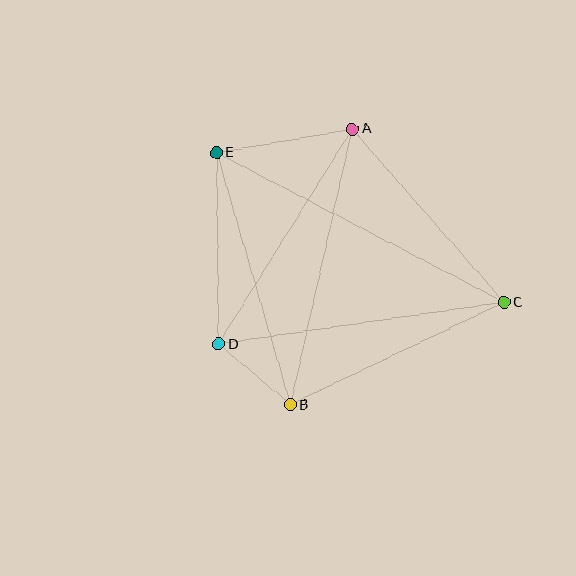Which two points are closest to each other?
Points B and D are closest to each other.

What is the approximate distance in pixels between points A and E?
The distance between A and E is approximately 138 pixels.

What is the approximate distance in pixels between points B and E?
The distance between B and E is approximately 263 pixels.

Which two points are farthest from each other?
Points C and E are farthest from each other.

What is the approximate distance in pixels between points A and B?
The distance between A and B is approximately 283 pixels.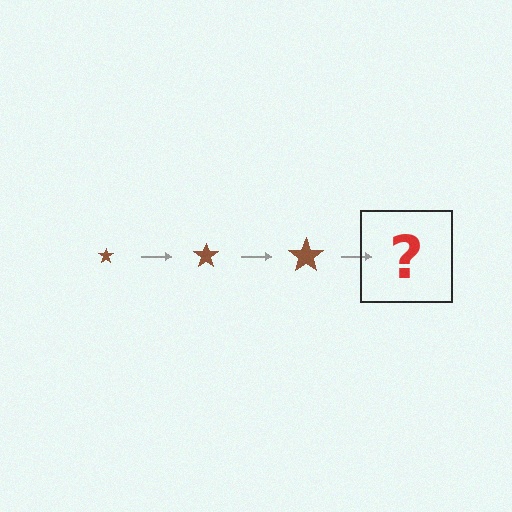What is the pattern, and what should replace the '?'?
The pattern is that the star gets progressively larger each step. The '?' should be a brown star, larger than the previous one.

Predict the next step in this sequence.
The next step is a brown star, larger than the previous one.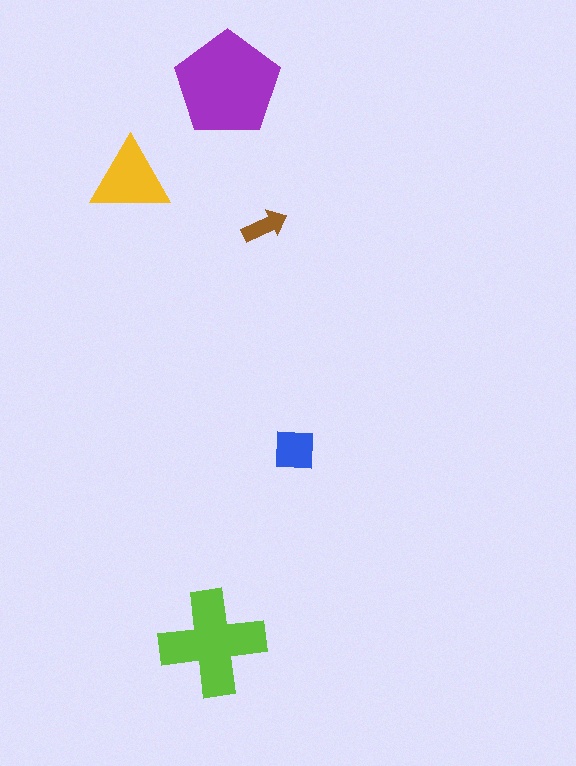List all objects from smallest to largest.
The brown arrow, the blue square, the yellow triangle, the lime cross, the purple pentagon.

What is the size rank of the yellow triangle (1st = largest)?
3rd.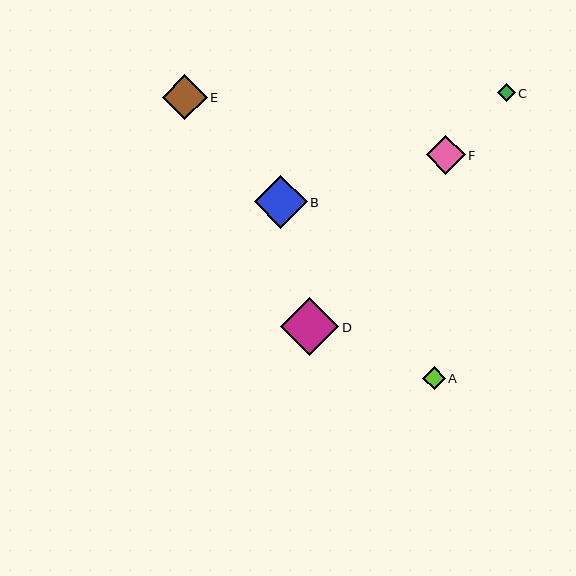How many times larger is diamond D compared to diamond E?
Diamond D is approximately 1.3 times the size of diamond E.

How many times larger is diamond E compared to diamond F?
Diamond E is approximately 1.2 times the size of diamond F.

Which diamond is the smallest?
Diamond C is the smallest with a size of approximately 18 pixels.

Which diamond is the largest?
Diamond D is the largest with a size of approximately 58 pixels.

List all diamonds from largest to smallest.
From largest to smallest: D, B, E, F, A, C.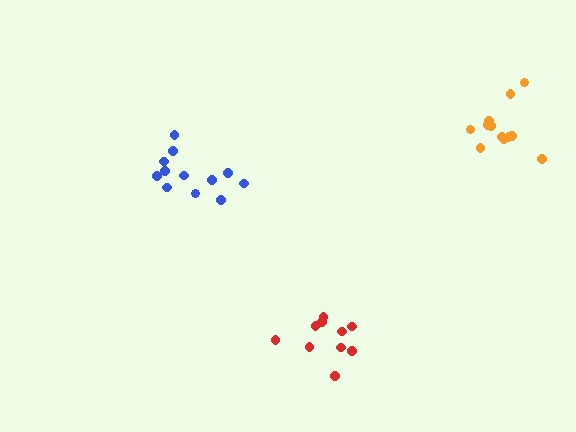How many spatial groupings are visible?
There are 3 spatial groupings.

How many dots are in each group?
Group 1: 12 dots, Group 2: 12 dots, Group 3: 10 dots (34 total).